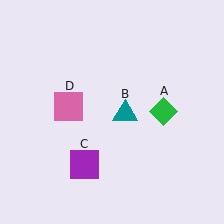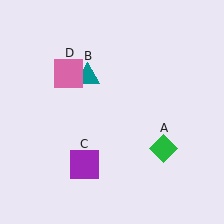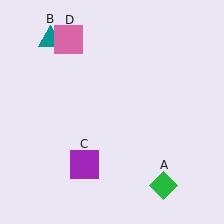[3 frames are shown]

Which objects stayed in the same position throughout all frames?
Purple square (object C) remained stationary.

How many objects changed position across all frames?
3 objects changed position: green diamond (object A), teal triangle (object B), pink square (object D).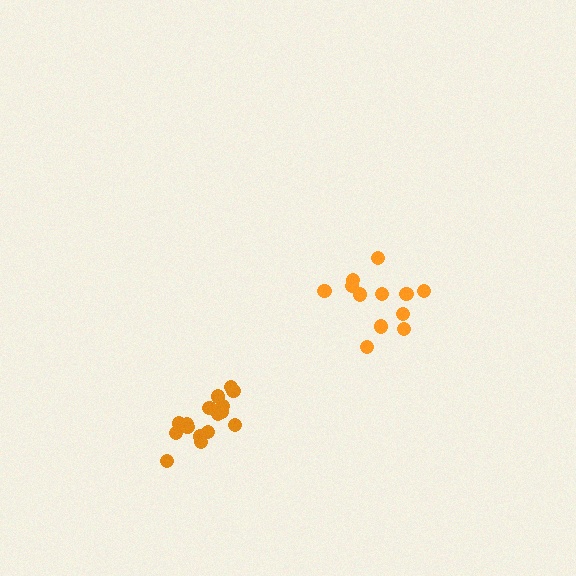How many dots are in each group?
Group 1: 12 dots, Group 2: 16 dots (28 total).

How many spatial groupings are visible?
There are 2 spatial groupings.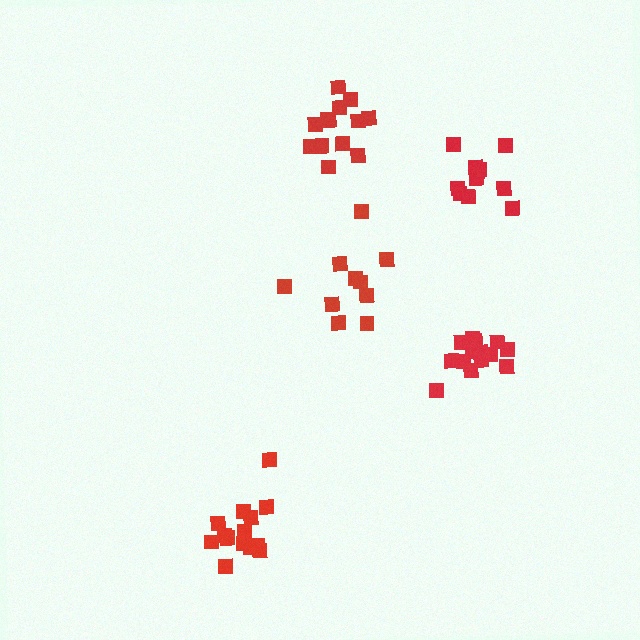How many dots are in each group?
Group 1: 15 dots, Group 2: 15 dots, Group 3: 14 dots, Group 4: 10 dots, Group 5: 12 dots (66 total).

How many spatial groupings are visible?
There are 5 spatial groupings.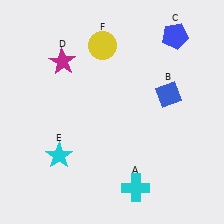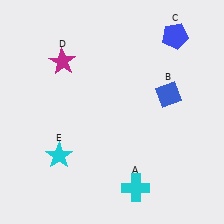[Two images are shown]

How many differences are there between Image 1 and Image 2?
There is 1 difference between the two images.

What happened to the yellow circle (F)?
The yellow circle (F) was removed in Image 2. It was in the top-left area of Image 1.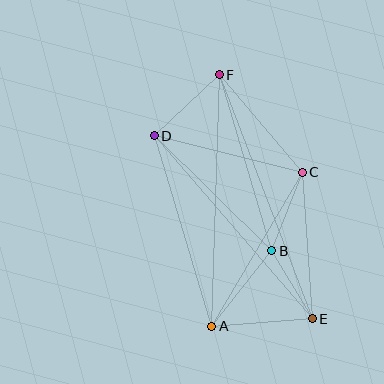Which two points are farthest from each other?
Points E and F are farthest from each other.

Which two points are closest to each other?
Points B and E are closest to each other.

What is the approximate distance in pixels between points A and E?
The distance between A and E is approximately 101 pixels.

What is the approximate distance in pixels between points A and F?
The distance between A and F is approximately 252 pixels.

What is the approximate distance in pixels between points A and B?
The distance between A and B is approximately 96 pixels.